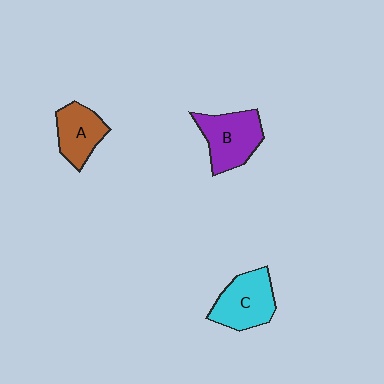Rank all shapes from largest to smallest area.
From largest to smallest: B (purple), C (cyan), A (brown).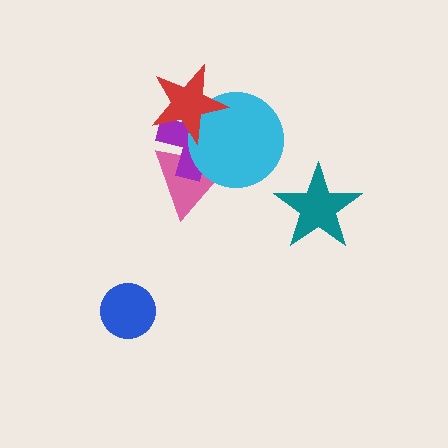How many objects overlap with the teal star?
0 objects overlap with the teal star.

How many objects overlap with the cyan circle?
3 objects overlap with the cyan circle.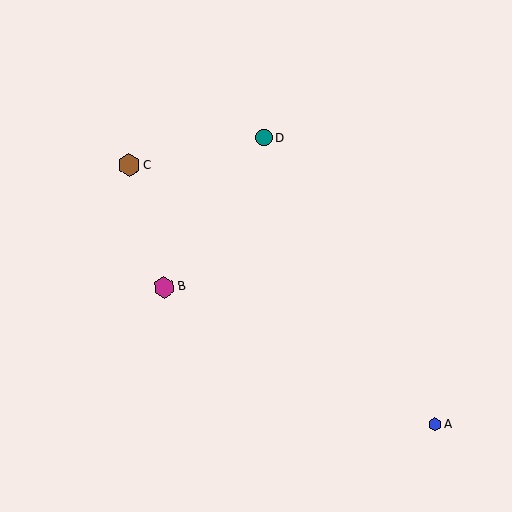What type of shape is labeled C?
Shape C is a brown hexagon.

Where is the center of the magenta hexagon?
The center of the magenta hexagon is at (164, 287).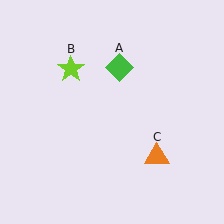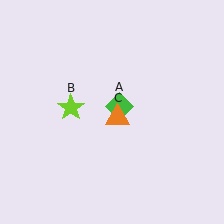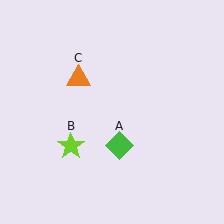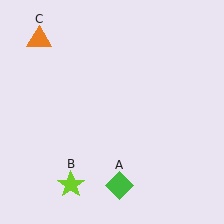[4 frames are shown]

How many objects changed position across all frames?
3 objects changed position: green diamond (object A), lime star (object B), orange triangle (object C).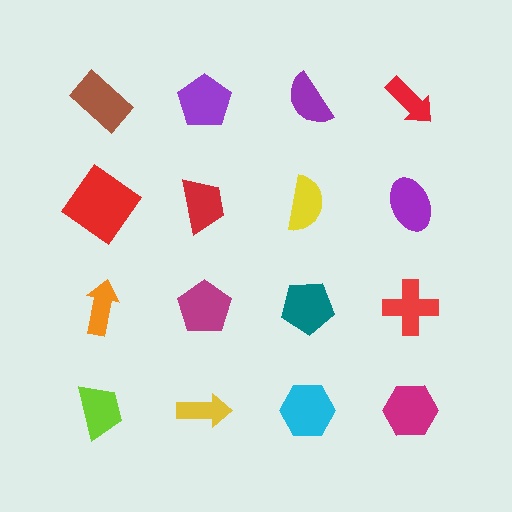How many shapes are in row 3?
4 shapes.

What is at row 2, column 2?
A red trapezoid.